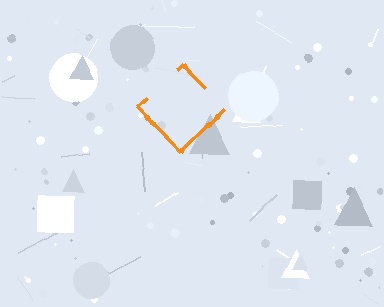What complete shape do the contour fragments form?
The contour fragments form a diamond.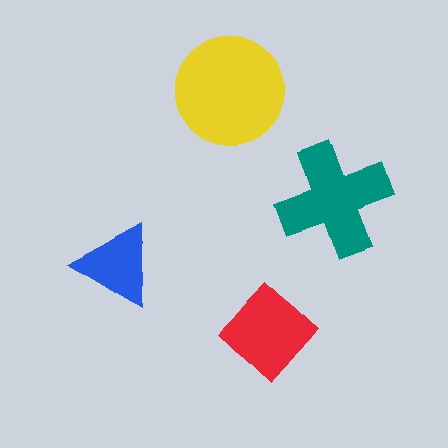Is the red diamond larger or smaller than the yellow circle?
Smaller.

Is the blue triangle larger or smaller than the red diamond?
Smaller.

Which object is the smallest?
The blue triangle.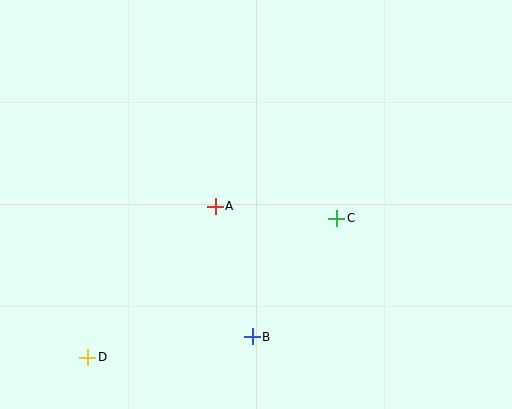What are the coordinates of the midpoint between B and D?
The midpoint between B and D is at (170, 347).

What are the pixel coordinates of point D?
Point D is at (88, 357).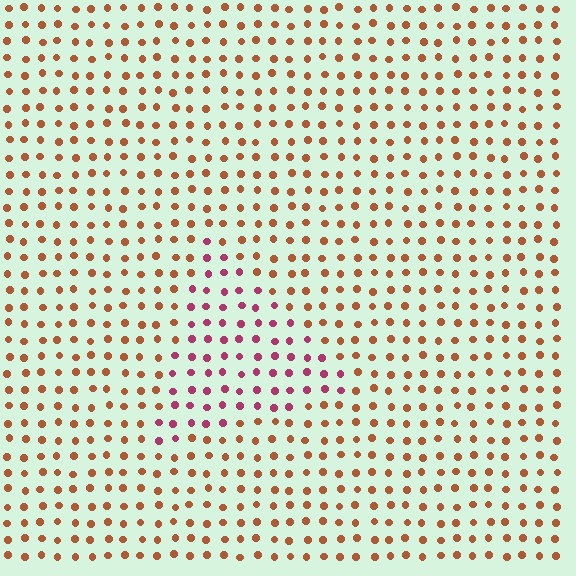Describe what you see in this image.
The image is filled with small brown elements in a uniform arrangement. A triangle-shaped region is visible where the elements are tinted to a slightly different hue, forming a subtle color boundary.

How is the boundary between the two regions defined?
The boundary is defined purely by a slight shift in hue (about 45 degrees). Spacing, size, and orientation are identical on both sides.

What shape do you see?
I see a triangle.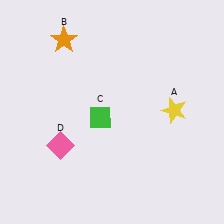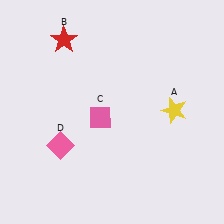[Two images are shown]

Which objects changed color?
B changed from orange to red. C changed from green to pink.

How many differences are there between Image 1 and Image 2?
There are 2 differences between the two images.